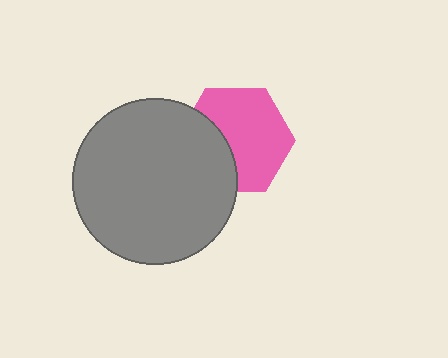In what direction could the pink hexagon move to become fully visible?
The pink hexagon could move right. That would shift it out from behind the gray circle entirely.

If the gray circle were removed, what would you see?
You would see the complete pink hexagon.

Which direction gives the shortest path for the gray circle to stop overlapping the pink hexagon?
Moving left gives the shortest separation.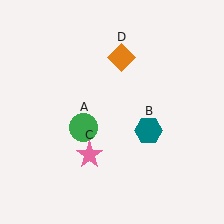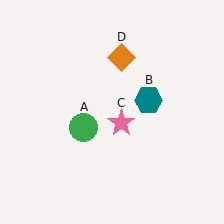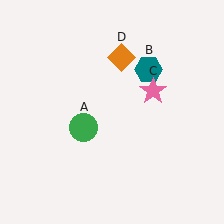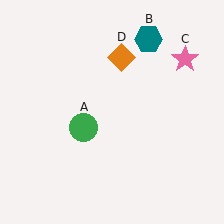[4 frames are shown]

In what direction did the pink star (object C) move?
The pink star (object C) moved up and to the right.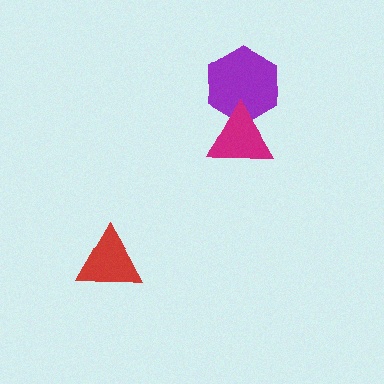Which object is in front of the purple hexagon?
The magenta triangle is in front of the purple hexagon.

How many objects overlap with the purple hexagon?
1 object overlaps with the purple hexagon.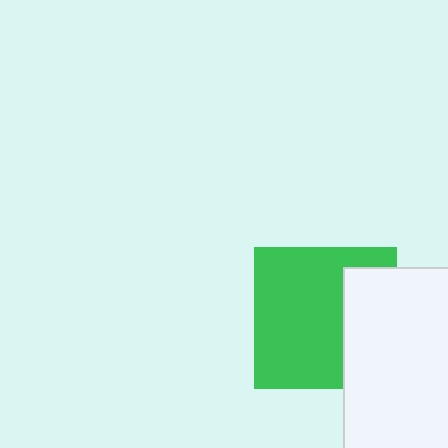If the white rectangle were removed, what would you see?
You would see the complete green square.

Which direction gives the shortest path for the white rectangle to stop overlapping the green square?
Moving right gives the shortest separation.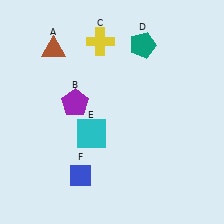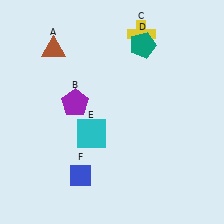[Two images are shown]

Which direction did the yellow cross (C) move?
The yellow cross (C) moved right.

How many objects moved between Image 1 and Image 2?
1 object moved between the two images.